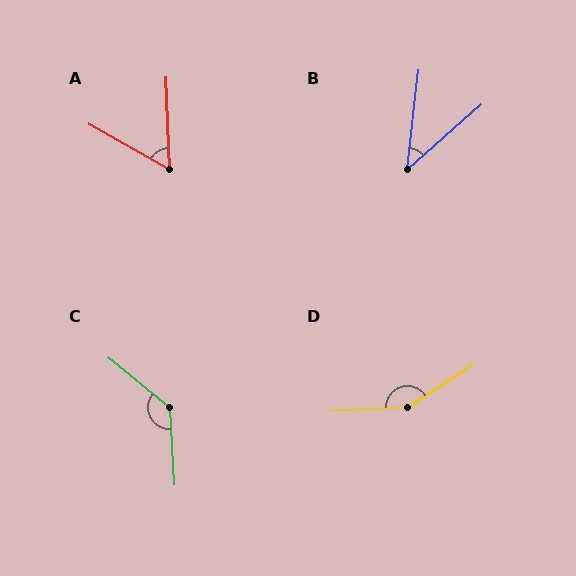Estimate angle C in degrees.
Approximately 132 degrees.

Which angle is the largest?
D, at approximately 150 degrees.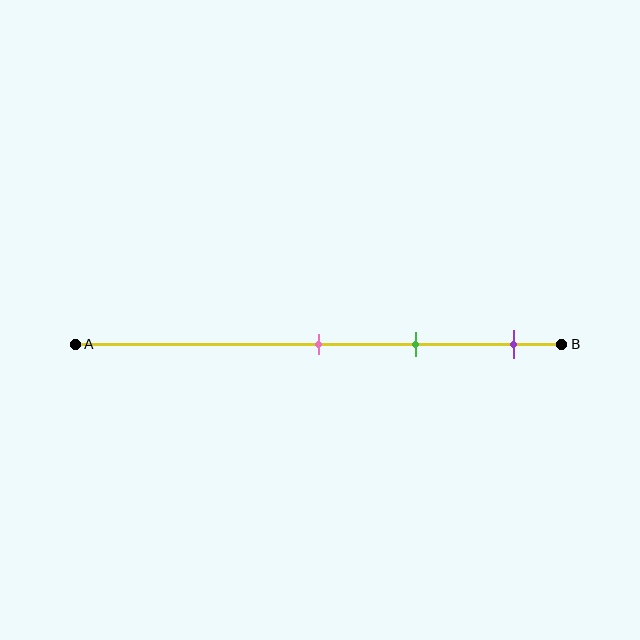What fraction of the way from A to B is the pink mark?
The pink mark is approximately 50% (0.5) of the way from A to B.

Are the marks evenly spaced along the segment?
Yes, the marks are approximately evenly spaced.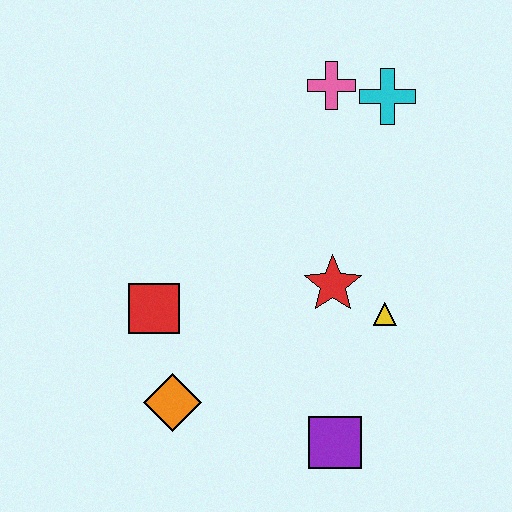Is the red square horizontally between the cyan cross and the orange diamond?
No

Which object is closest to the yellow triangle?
The red star is closest to the yellow triangle.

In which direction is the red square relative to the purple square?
The red square is to the left of the purple square.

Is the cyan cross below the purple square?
No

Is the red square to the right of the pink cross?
No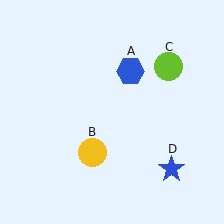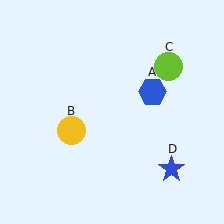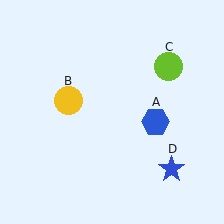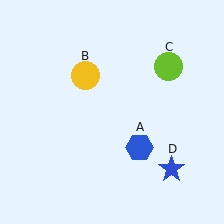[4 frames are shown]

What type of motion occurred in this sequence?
The blue hexagon (object A), yellow circle (object B) rotated clockwise around the center of the scene.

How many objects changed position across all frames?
2 objects changed position: blue hexagon (object A), yellow circle (object B).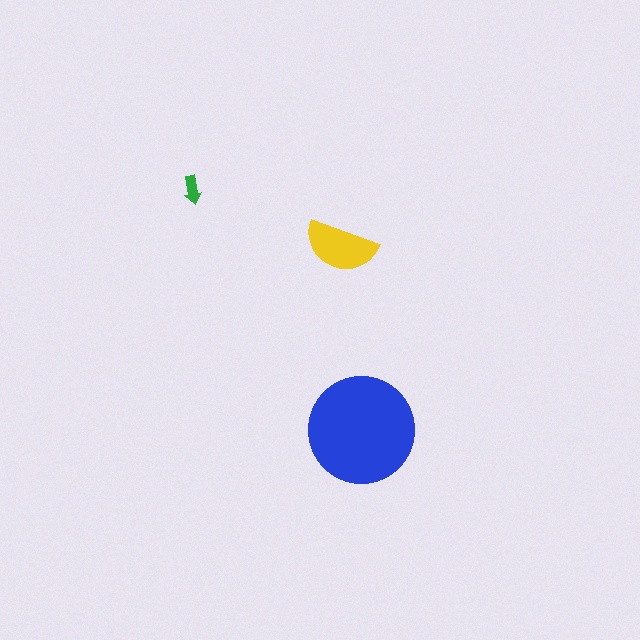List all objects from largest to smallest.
The blue circle, the yellow semicircle, the green arrow.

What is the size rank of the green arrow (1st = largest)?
3rd.